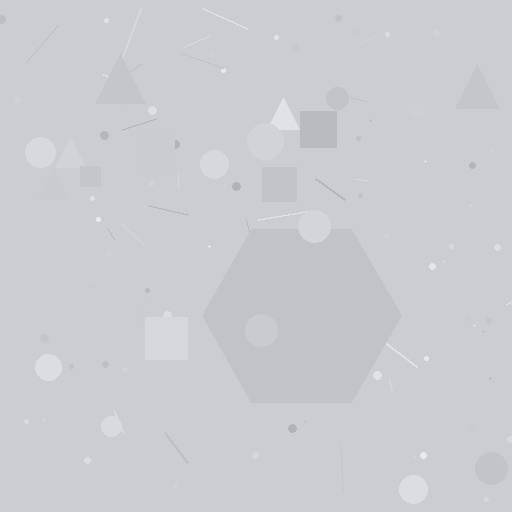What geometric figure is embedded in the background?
A hexagon is embedded in the background.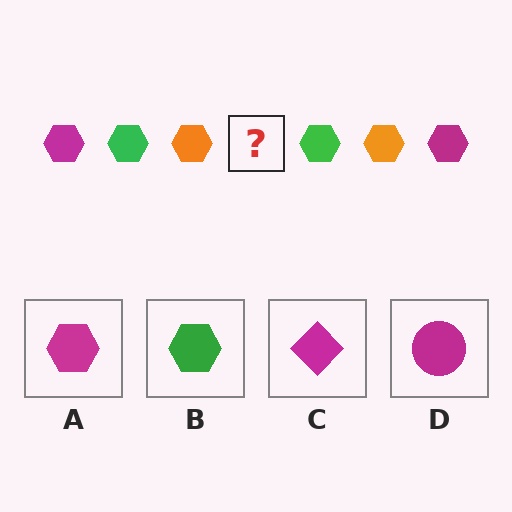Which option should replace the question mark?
Option A.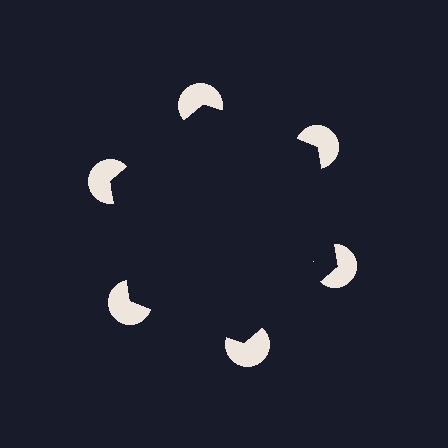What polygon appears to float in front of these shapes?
An illusory hexagon — its edges are inferred from the aligned wedge cuts in the pac-man discs, not physically drawn.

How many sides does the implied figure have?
6 sides.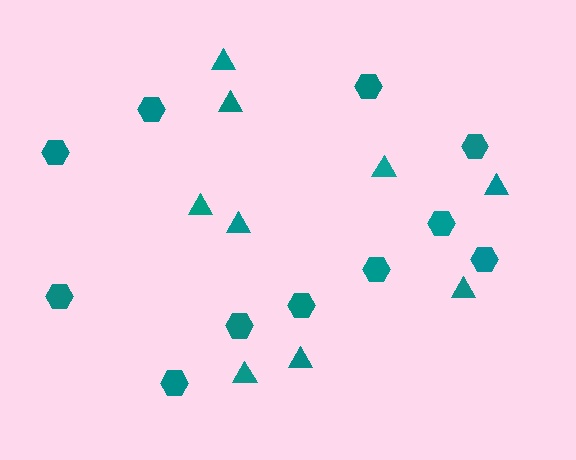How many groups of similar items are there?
There are 2 groups: one group of hexagons (11) and one group of triangles (9).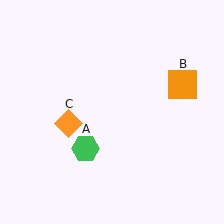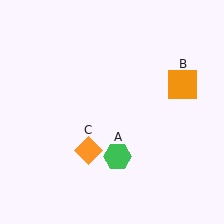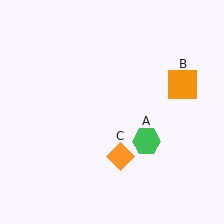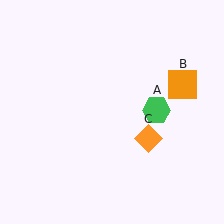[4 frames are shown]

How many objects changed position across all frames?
2 objects changed position: green hexagon (object A), orange diamond (object C).